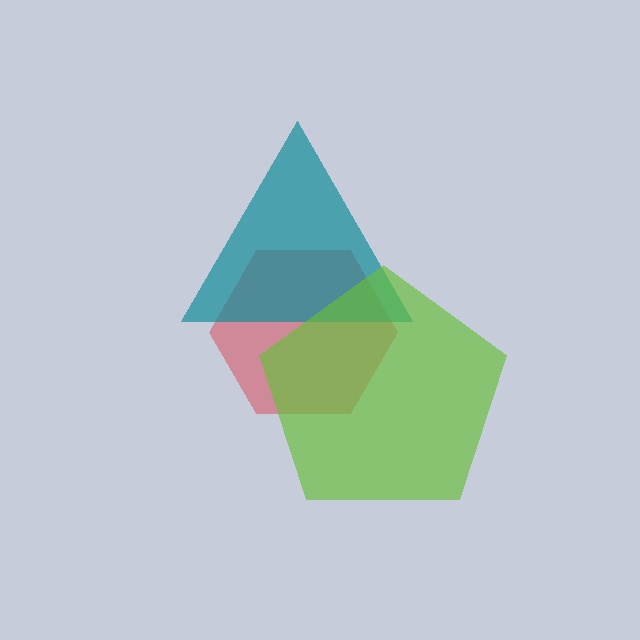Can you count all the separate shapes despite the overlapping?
Yes, there are 3 separate shapes.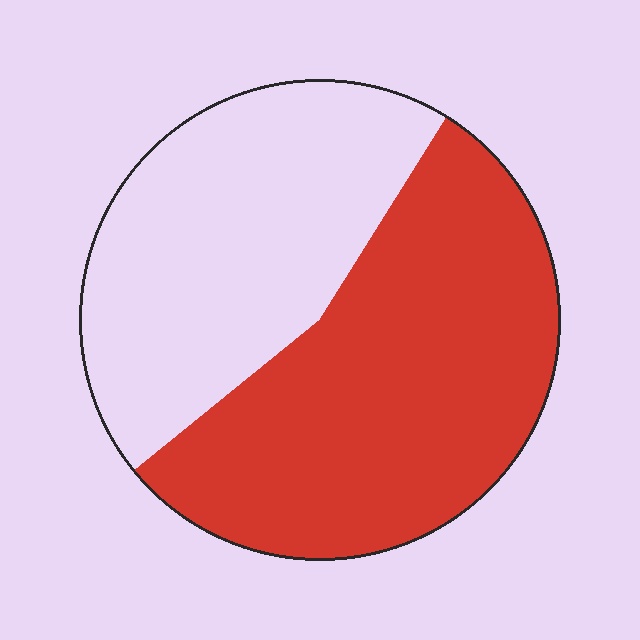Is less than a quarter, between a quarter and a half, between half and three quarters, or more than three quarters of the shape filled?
Between half and three quarters.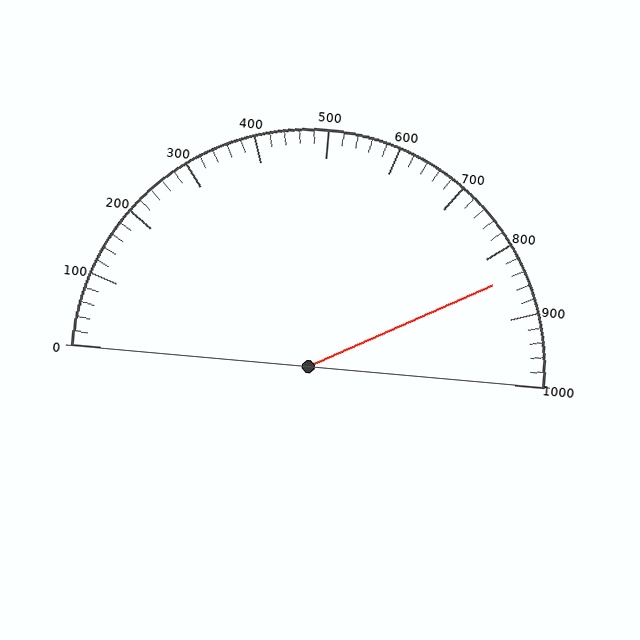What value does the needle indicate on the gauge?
The needle indicates approximately 840.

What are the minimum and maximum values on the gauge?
The gauge ranges from 0 to 1000.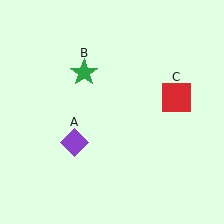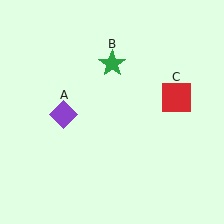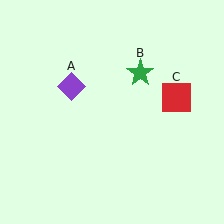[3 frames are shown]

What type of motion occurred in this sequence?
The purple diamond (object A), green star (object B) rotated clockwise around the center of the scene.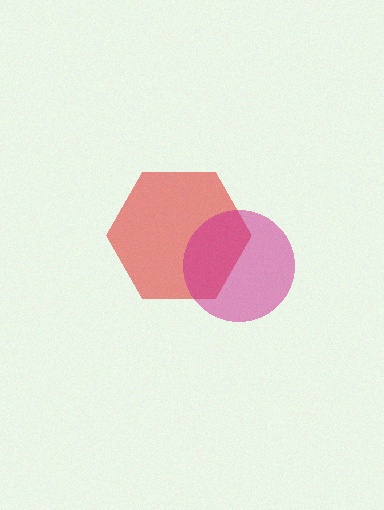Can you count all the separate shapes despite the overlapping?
Yes, there are 2 separate shapes.